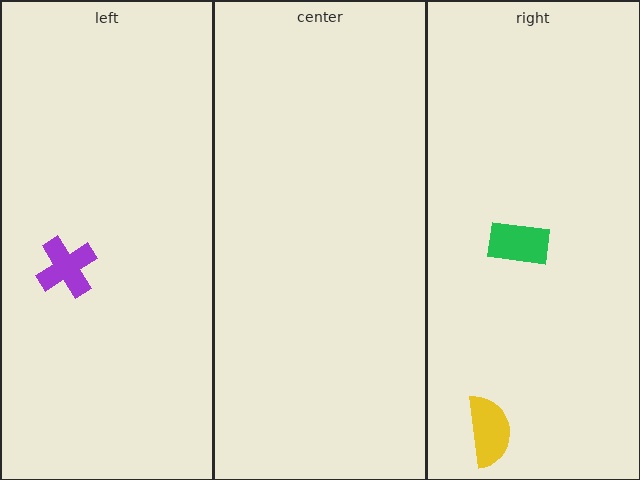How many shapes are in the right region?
2.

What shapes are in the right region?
The yellow semicircle, the green rectangle.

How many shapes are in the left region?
1.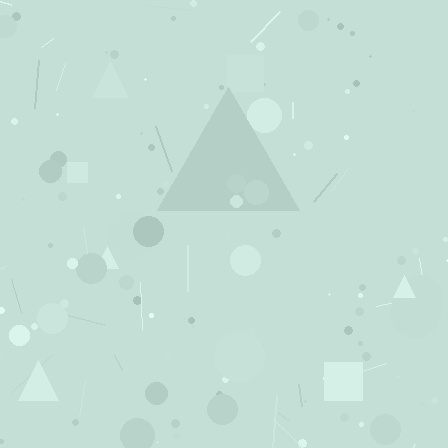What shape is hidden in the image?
A triangle is hidden in the image.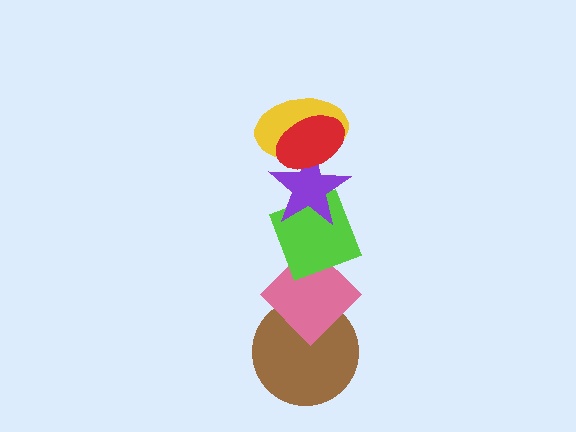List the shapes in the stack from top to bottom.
From top to bottom: the red ellipse, the yellow ellipse, the purple star, the lime diamond, the pink diamond, the brown circle.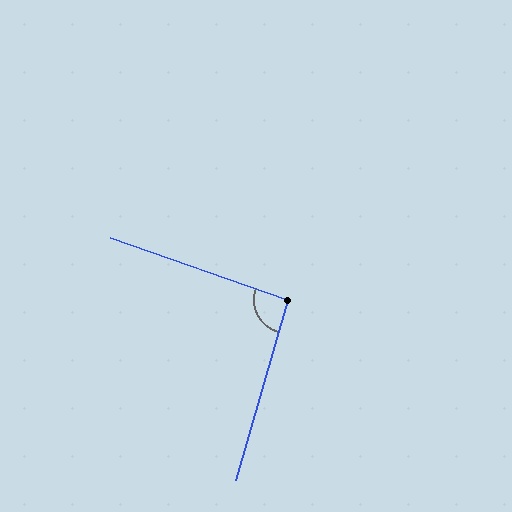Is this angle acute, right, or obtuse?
It is approximately a right angle.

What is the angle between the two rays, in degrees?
Approximately 93 degrees.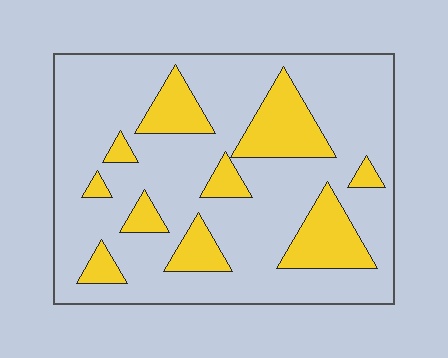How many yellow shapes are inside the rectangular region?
10.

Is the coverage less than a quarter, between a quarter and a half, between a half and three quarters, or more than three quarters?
Less than a quarter.